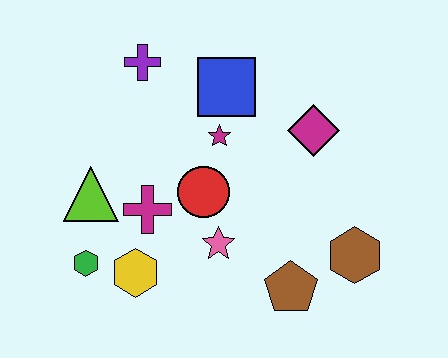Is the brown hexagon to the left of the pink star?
No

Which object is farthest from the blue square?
The green hexagon is farthest from the blue square.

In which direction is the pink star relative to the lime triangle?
The pink star is to the right of the lime triangle.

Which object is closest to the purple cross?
The blue square is closest to the purple cross.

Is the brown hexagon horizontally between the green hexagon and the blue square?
No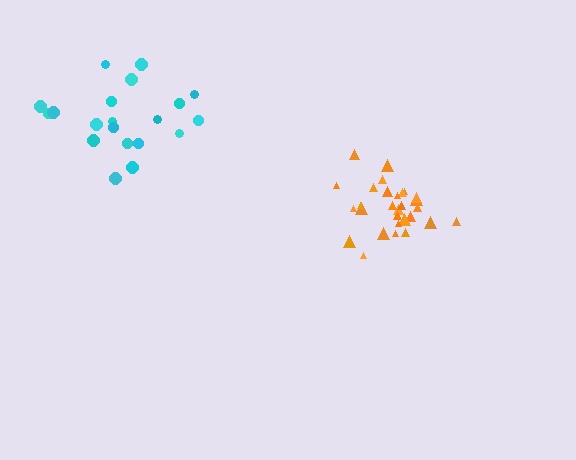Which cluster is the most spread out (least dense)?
Cyan.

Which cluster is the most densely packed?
Orange.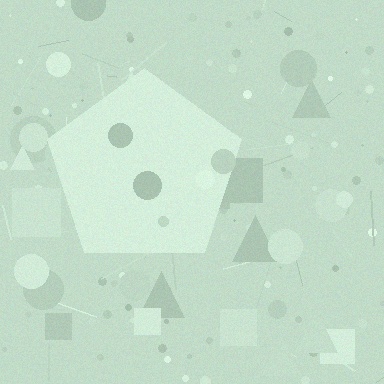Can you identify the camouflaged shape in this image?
The camouflaged shape is a pentagon.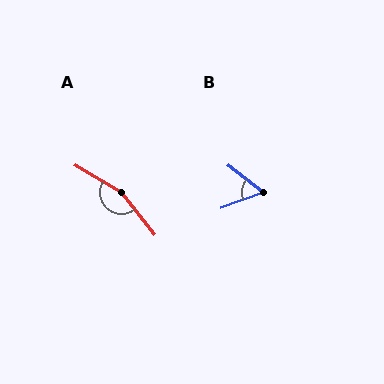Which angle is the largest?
A, at approximately 159 degrees.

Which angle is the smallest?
B, at approximately 58 degrees.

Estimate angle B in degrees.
Approximately 58 degrees.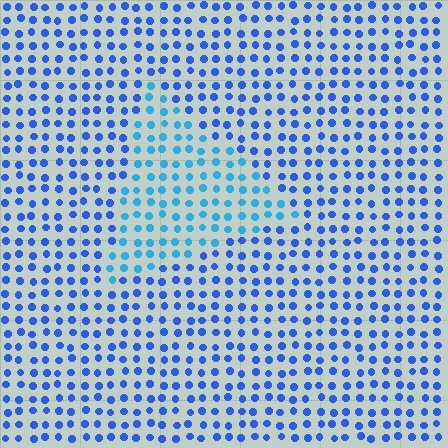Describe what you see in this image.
The image is filled with small blue elements in a uniform arrangement. A triangle-shaped region is visible where the elements are tinted to a slightly different hue, forming a subtle color boundary.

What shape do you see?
I see a triangle.